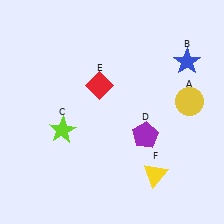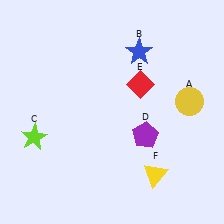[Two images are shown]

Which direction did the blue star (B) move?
The blue star (B) moved left.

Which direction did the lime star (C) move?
The lime star (C) moved left.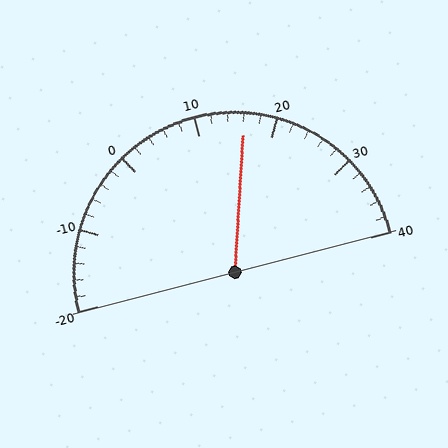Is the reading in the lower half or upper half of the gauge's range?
The reading is in the upper half of the range (-20 to 40).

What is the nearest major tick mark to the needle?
The nearest major tick mark is 20.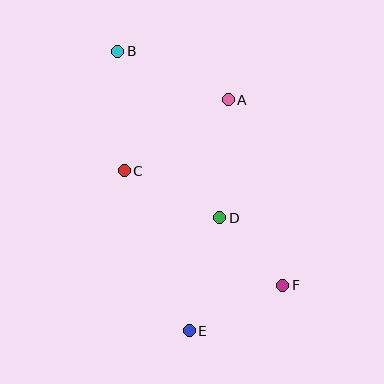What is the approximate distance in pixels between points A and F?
The distance between A and F is approximately 193 pixels.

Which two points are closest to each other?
Points D and F are closest to each other.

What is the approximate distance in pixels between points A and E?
The distance between A and E is approximately 234 pixels.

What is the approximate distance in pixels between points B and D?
The distance between B and D is approximately 195 pixels.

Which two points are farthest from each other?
Points B and E are farthest from each other.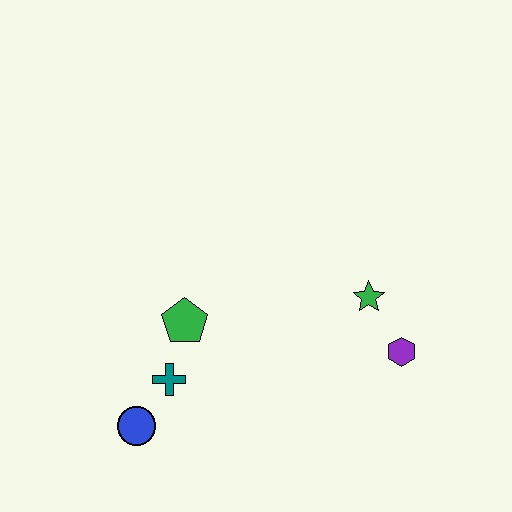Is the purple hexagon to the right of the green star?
Yes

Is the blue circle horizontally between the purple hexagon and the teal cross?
No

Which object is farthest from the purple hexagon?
The blue circle is farthest from the purple hexagon.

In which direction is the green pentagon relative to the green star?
The green pentagon is to the left of the green star.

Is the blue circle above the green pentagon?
No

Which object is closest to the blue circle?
The teal cross is closest to the blue circle.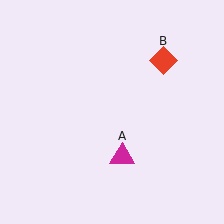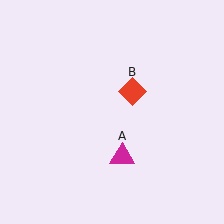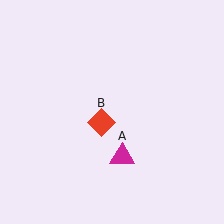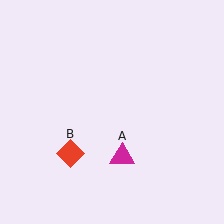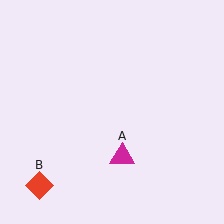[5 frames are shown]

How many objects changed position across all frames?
1 object changed position: red diamond (object B).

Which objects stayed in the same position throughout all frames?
Magenta triangle (object A) remained stationary.